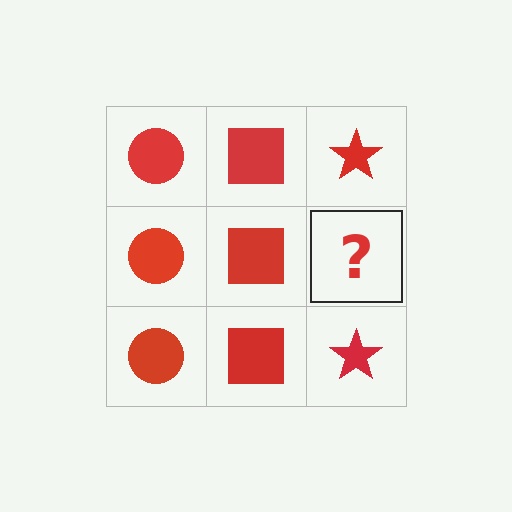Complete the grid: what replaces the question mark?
The question mark should be replaced with a red star.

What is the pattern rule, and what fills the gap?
The rule is that each column has a consistent shape. The gap should be filled with a red star.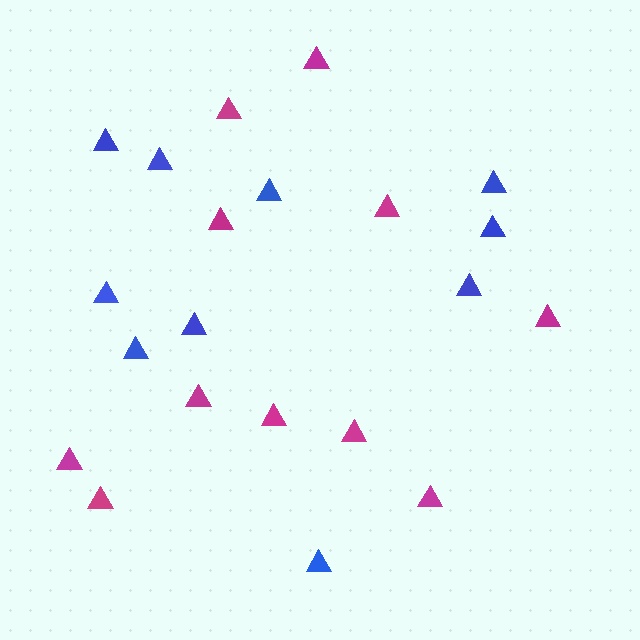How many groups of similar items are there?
There are 2 groups: one group of blue triangles (10) and one group of magenta triangles (11).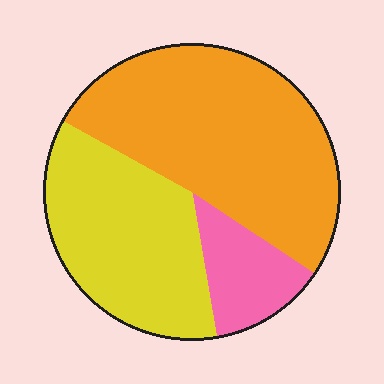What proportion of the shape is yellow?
Yellow covers about 35% of the shape.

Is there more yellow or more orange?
Orange.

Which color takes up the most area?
Orange, at roughly 50%.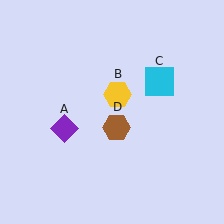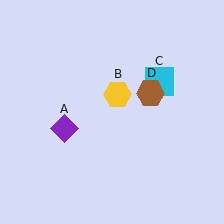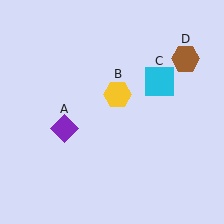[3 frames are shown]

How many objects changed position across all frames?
1 object changed position: brown hexagon (object D).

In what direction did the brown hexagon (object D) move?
The brown hexagon (object D) moved up and to the right.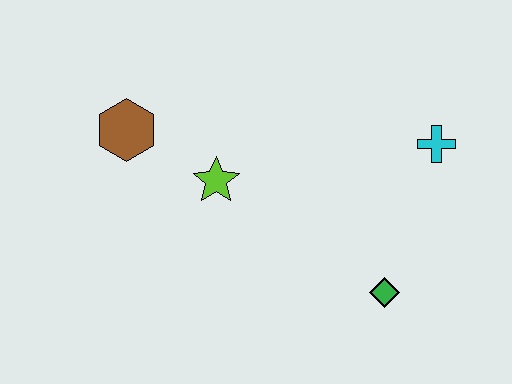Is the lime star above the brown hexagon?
No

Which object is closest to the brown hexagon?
The lime star is closest to the brown hexagon.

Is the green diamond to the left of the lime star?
No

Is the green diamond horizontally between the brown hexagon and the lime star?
No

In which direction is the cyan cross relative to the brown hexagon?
The cyan cross is to the right of the brown hexagon.